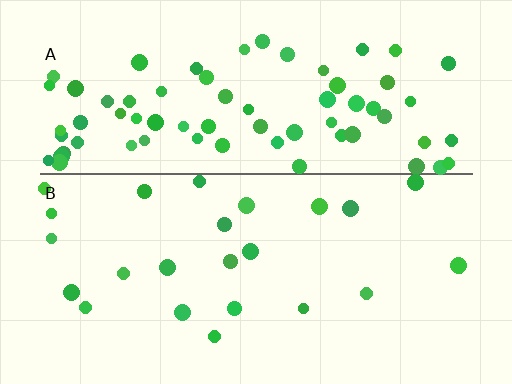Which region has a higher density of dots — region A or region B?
A (the top).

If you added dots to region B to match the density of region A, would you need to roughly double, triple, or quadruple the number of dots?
Approximately triple.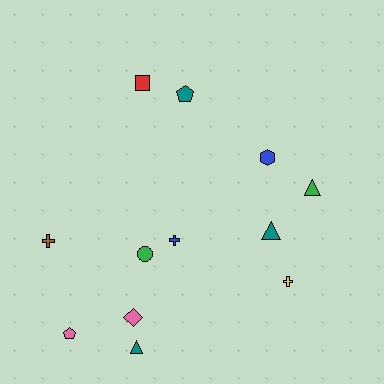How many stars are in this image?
There are no stars.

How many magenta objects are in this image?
There are no magenta objects.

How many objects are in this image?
There are 12 objects.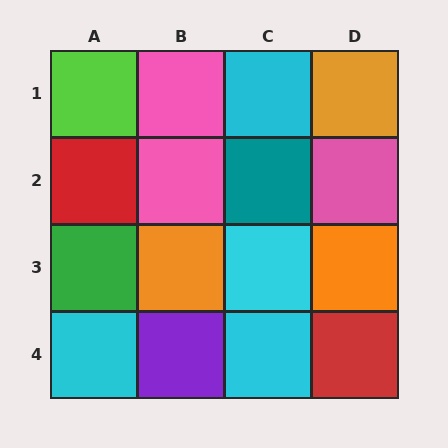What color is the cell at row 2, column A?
Red.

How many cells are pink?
3 cells are pink.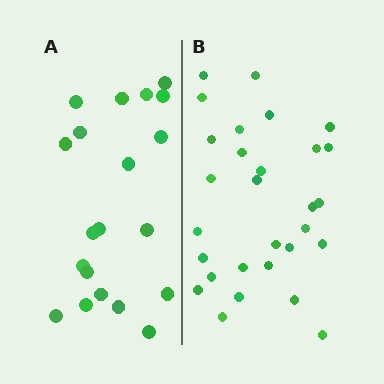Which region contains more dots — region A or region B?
Region B (the right region) has more dots.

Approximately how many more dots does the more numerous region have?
Region B has roughly 8 or so more dots than region A.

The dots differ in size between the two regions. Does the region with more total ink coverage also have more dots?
No. Region A has more total ink coverage because its dots are larger, but region B actually contains more individual dots. Total area can be misleading — the number of items is what matters here.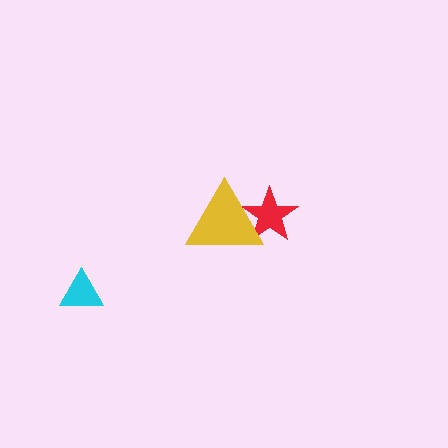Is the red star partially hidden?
Yes, it is partially covered by another shape.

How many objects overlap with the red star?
1 object overlaps with the red star.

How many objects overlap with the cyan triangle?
0 objects overlap with the cyan triangle.